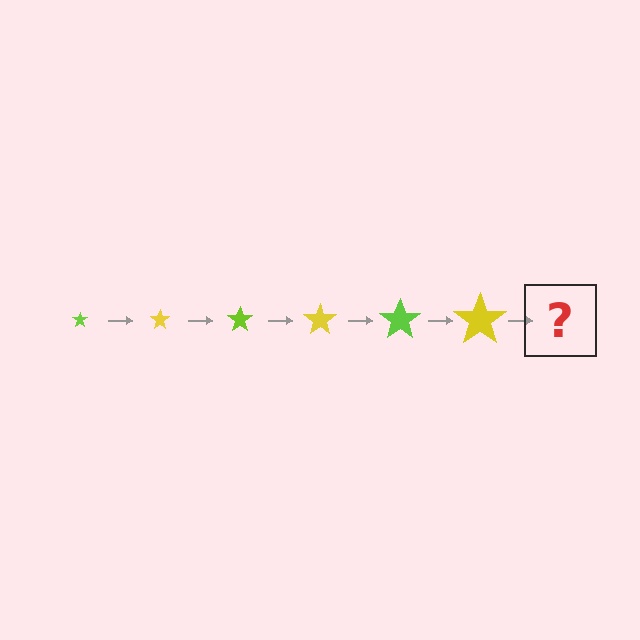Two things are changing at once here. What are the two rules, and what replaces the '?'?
The two rules are that the star grows larger each step and the color cycles through lime and yellow. The '?' should be a lime star, larger than the previous one.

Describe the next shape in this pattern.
It should be a lime star, larger than the previous one.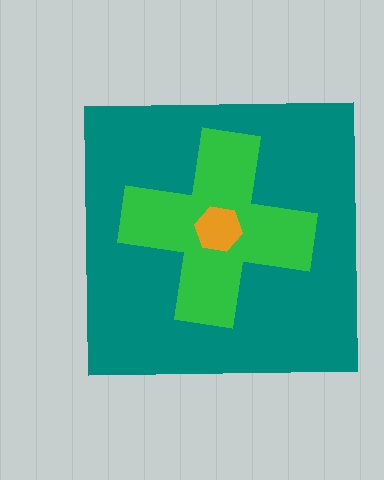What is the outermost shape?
The teal square.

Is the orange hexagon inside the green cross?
Yes.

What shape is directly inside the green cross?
The orange hexagon.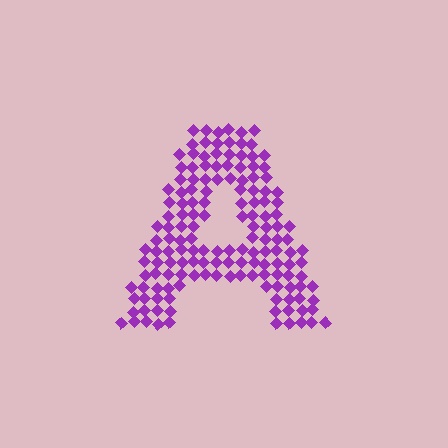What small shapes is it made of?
It is made of small diamonds.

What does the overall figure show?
The overall figure shows the letter A.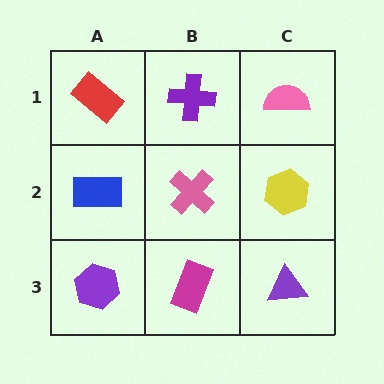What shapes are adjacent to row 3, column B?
A pink cross (row 2, column B), a purple hexagon (row 3, column A), a purple triangle (row 3, column C).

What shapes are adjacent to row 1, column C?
A yellow hexagon (row 2, column C), a purple cross (row 1, column B).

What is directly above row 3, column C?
A yellow hexagon.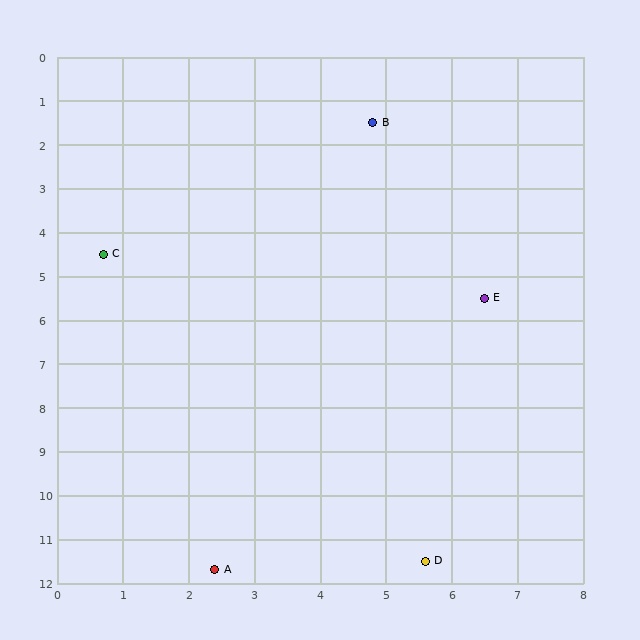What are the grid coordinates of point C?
Point C is at approximately (0.7, 4.5).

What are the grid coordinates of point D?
Point D is at approximately (5.6, 11.5).